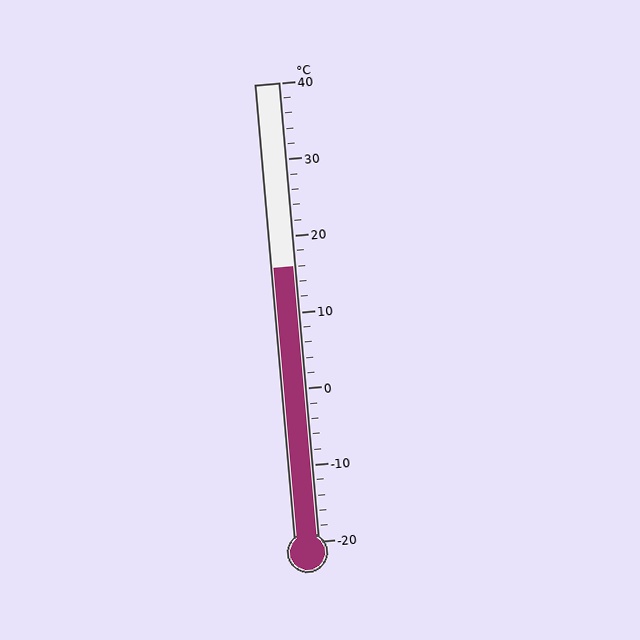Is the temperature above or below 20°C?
The temperature is below 20°C.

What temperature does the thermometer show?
The thermometer shows approximately 16°C.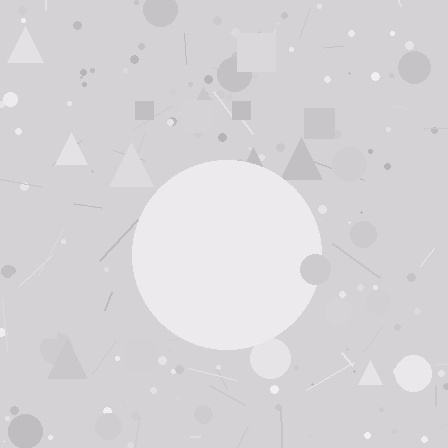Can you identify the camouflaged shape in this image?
The camouflaged shape is a circle.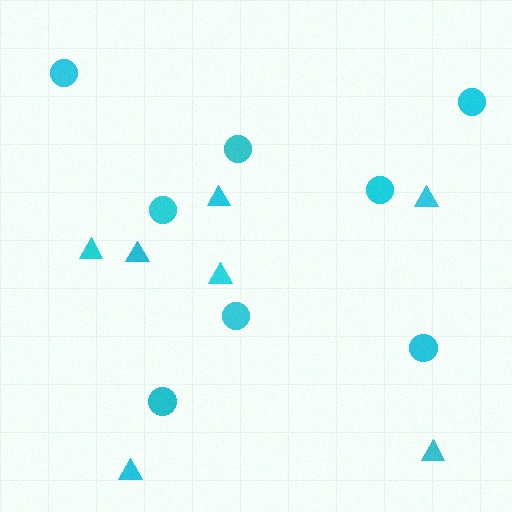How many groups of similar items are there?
There are 2 groups: one group of circles (8) and one group of triangles (7).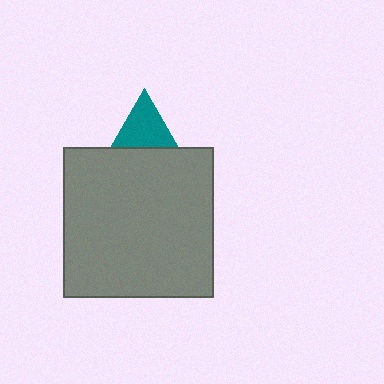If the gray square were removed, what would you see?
You would see the complete teal triangle.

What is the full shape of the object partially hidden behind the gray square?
The partially hidden object is a teal triangle.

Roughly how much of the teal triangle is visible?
A small part of it is visible (roughly 31%).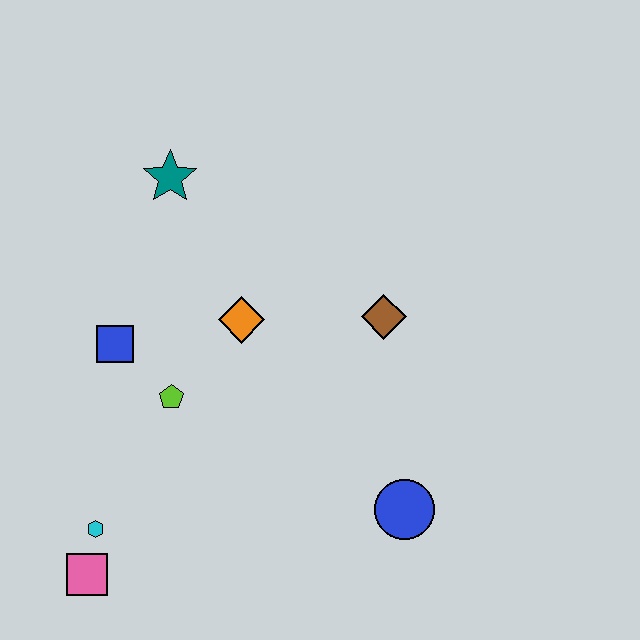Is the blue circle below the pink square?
No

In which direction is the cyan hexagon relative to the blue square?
The cyan hexagon is below the blue square.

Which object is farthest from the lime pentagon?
The blue circle is farthest from the lime pentagon.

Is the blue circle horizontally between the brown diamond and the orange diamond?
No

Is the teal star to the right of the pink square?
Yes